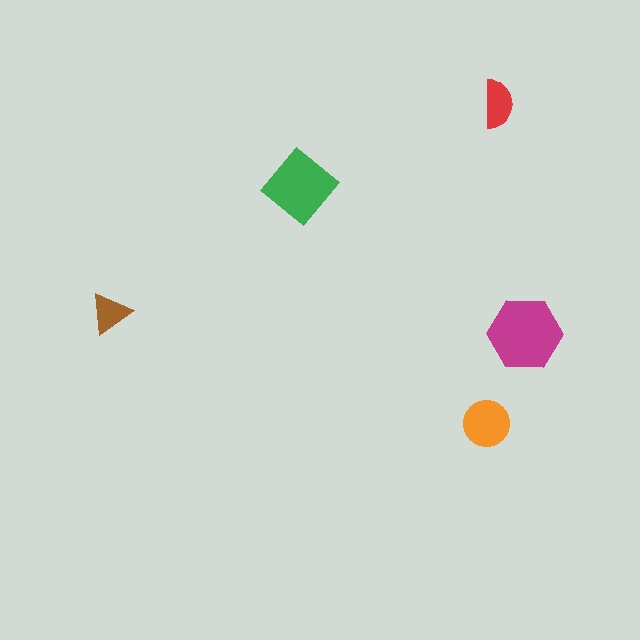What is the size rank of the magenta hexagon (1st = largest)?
1st.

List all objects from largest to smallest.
The magenta hexagon, the green diamond, the orange circle, the red semicircle, the brown triangle.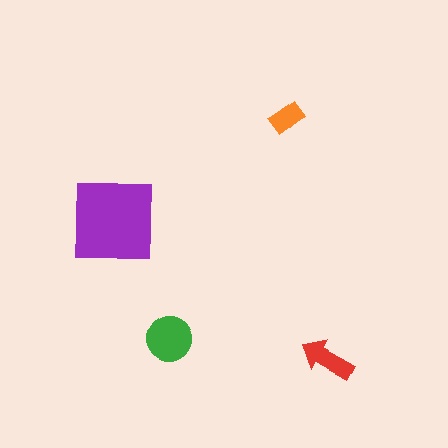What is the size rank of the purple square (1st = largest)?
1st.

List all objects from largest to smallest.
The purple square, the green circle, the red arrow, the orange rectangle.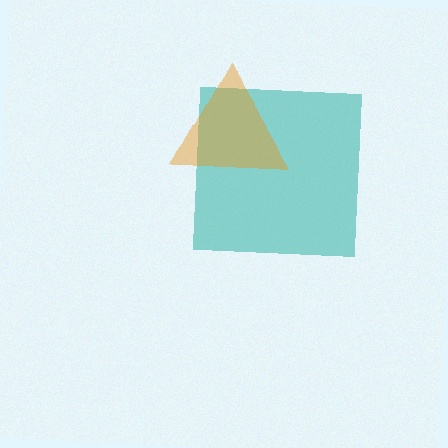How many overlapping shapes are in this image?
There are 2 overlapping shapes in the image.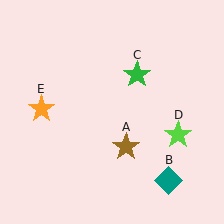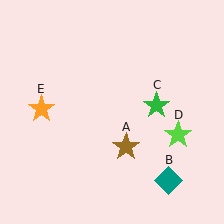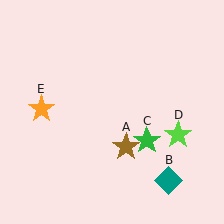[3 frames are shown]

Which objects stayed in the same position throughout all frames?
Brown star (object A) and teal diamond (object B) and lime star (object D) and orange star (object E) remained stationary.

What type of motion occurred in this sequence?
The green star (object C) rotated clockwise around the center of the scene.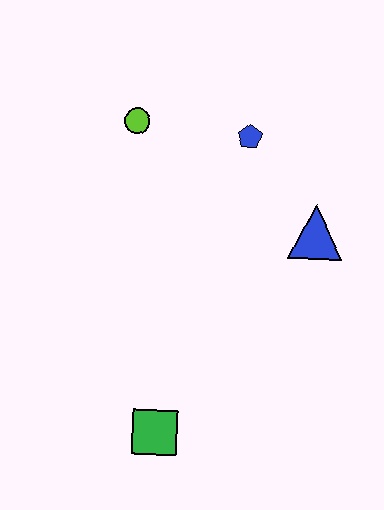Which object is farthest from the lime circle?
The green square is farthest from the lime circle.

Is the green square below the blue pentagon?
Yes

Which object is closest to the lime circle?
The blue pentagon is closest to the lime circle.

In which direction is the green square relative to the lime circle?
The green square is below the lime circle.